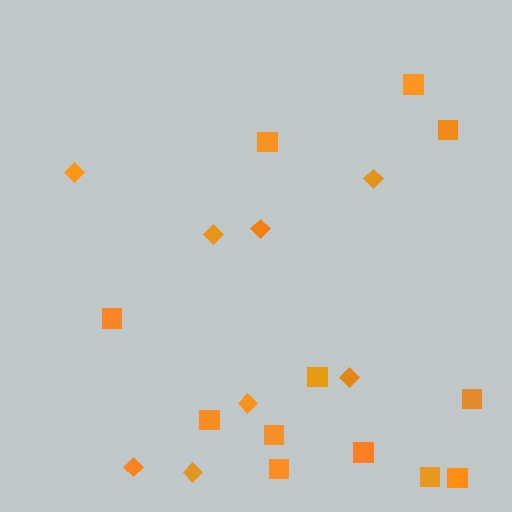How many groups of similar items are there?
There are 2 groups: one group of diamonds (8) and one group of squares (12).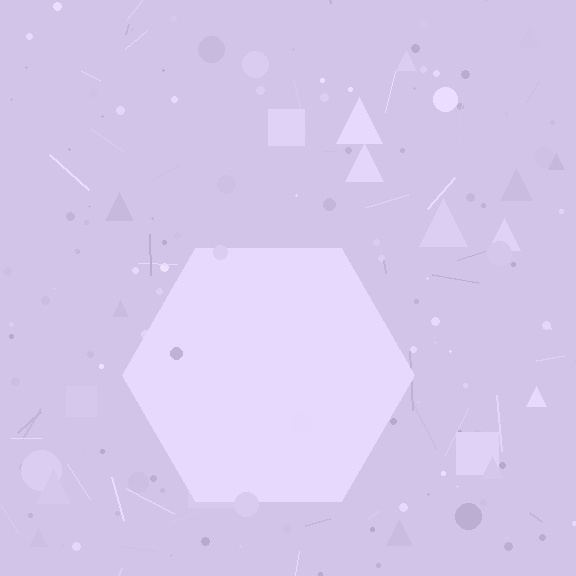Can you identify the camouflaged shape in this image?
The camouflaged shape is a hexagon.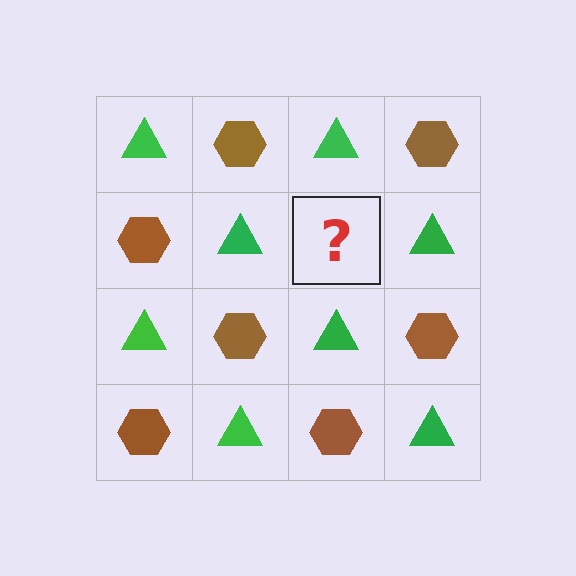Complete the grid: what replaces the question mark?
The question mark should be replaced with a brown hexagon.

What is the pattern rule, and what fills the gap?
The rule is that it alternates green triangle and brown hexagon in a checkerboard pattern. The gap should be filled with a brown hexagon.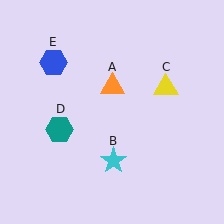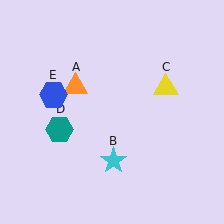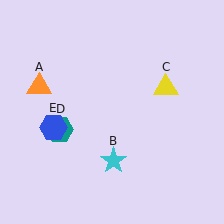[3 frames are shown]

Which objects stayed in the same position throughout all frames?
Cyan star (object B) and yellow triangle (object C) and teal hexagon (object D) remained stationary.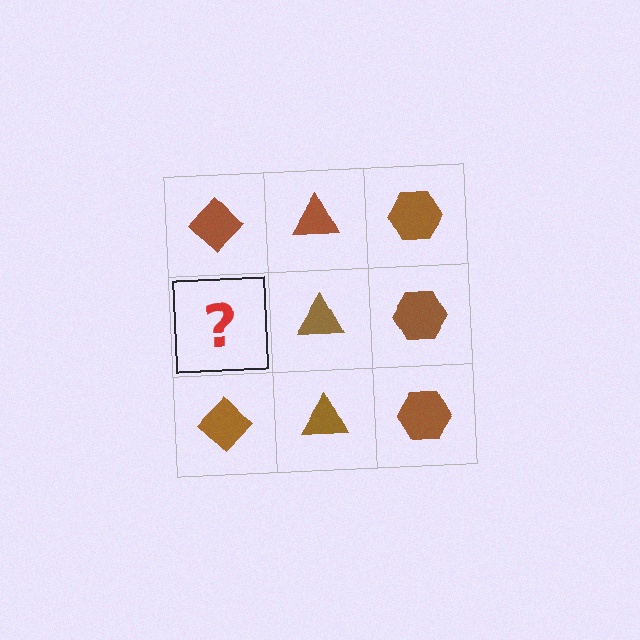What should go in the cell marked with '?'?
The missing cell should contain a brown diamond.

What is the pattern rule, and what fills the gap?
The rule is that each column has a consistent shape. The gap should be filled with a brown diamond.